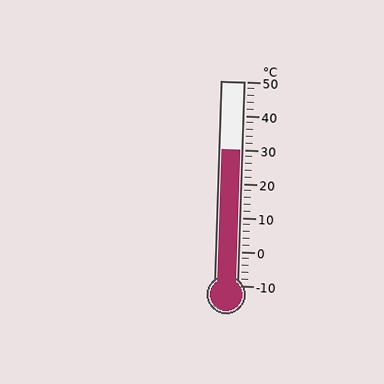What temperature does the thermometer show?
The thermometer shows approximately 30°C.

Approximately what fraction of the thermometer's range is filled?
The thermometer is filled to approximately 65% of its range.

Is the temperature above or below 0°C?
The temperature is above 0°C.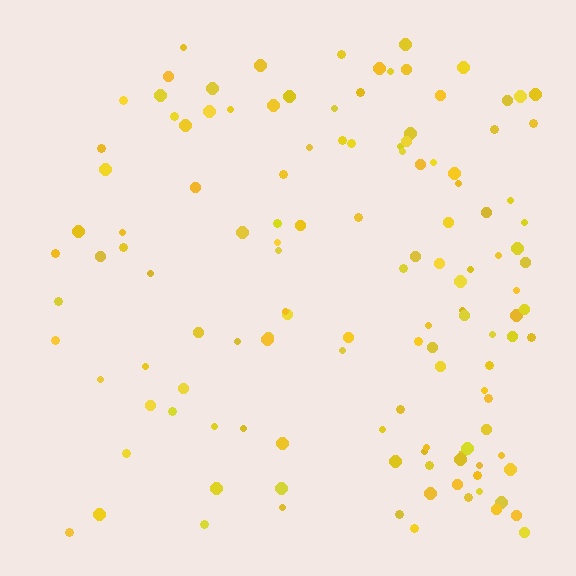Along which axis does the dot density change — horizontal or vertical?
Horizontal.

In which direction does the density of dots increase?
From left to right, with the right side densest.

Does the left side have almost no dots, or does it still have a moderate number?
Still a moderate number, just noticeably fewer than the right.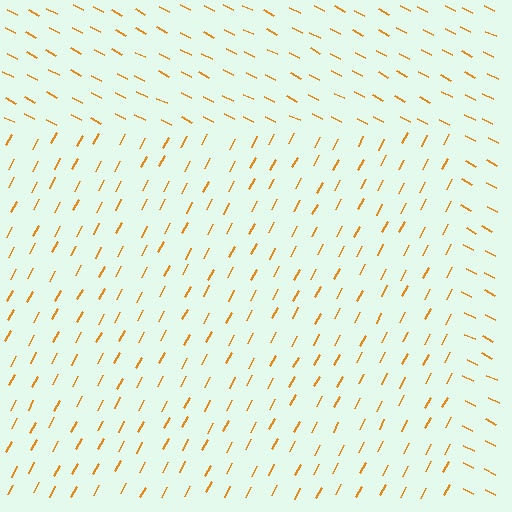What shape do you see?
I see a rectangle.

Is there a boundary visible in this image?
Yes, there is a texture boundary formed by a change in line orientation.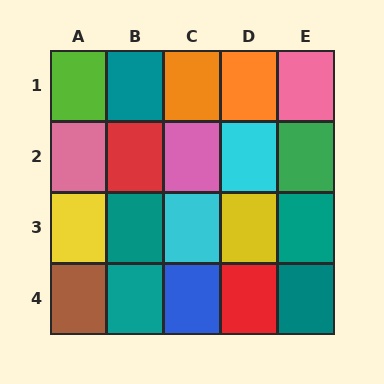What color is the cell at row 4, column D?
Red.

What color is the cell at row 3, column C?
Cyan.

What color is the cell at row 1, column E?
Pink.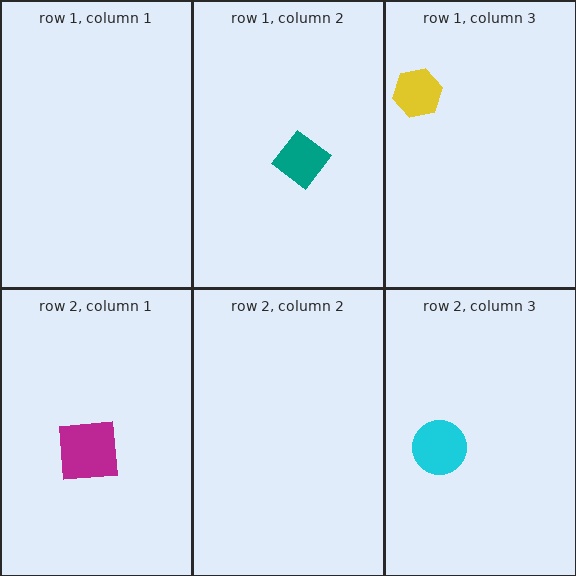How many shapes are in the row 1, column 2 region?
1.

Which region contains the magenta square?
The row 2, column 1 region.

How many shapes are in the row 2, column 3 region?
1.